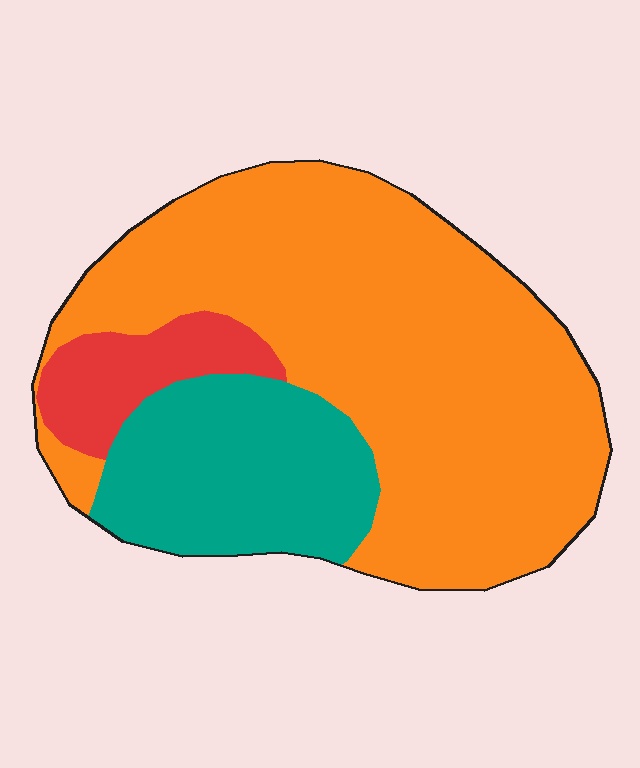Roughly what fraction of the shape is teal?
Teal takes up about one quarter (1/4) of the shape.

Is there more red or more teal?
Teal.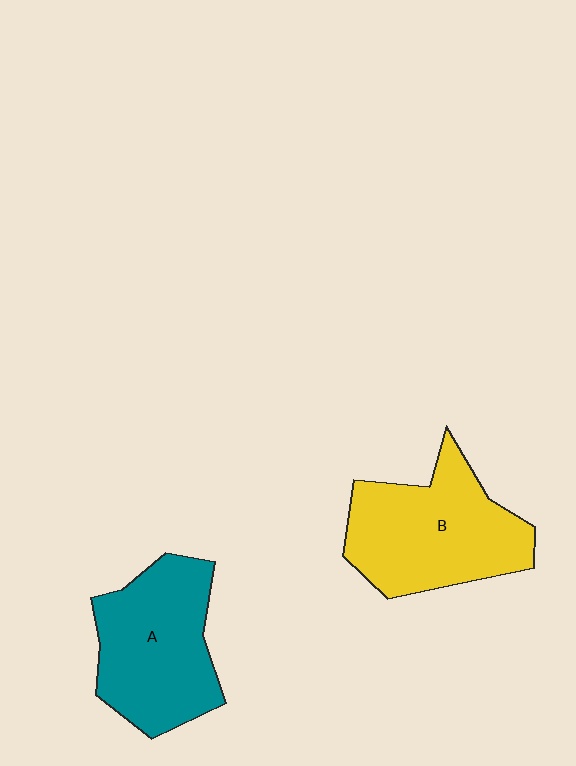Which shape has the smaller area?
Shape A (teal).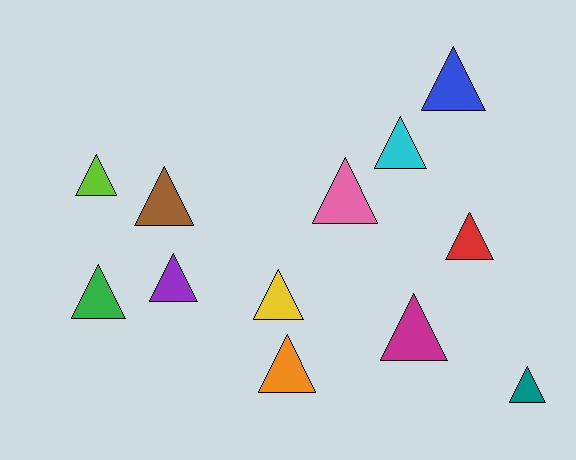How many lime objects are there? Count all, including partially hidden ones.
There is 1 lime object.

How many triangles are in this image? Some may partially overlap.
There are 12 triangles.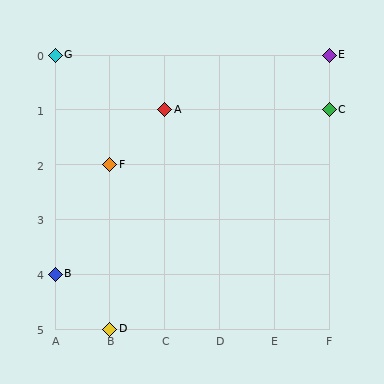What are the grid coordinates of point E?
Point E is at grid coordinates (F, 0).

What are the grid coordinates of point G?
Point G is at grid coordinates (A, 0).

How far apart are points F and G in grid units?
Points F and G are 1 column and 2 rows apart (about 2.2 grid units diagonally).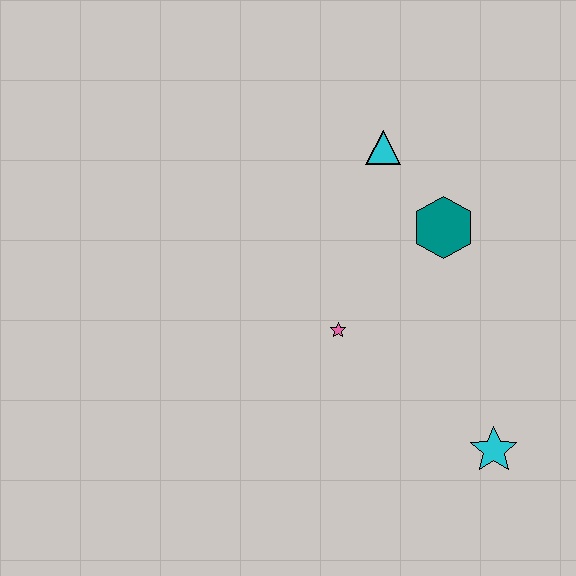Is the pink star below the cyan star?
No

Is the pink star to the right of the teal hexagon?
No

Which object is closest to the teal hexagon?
The cyan triangle is closest to the teal hexagon.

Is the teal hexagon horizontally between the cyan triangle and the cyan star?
Yes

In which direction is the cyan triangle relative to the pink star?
The cyan triangle is above the pink star.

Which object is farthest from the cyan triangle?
The cyan star is farthest from the cyan triangle.